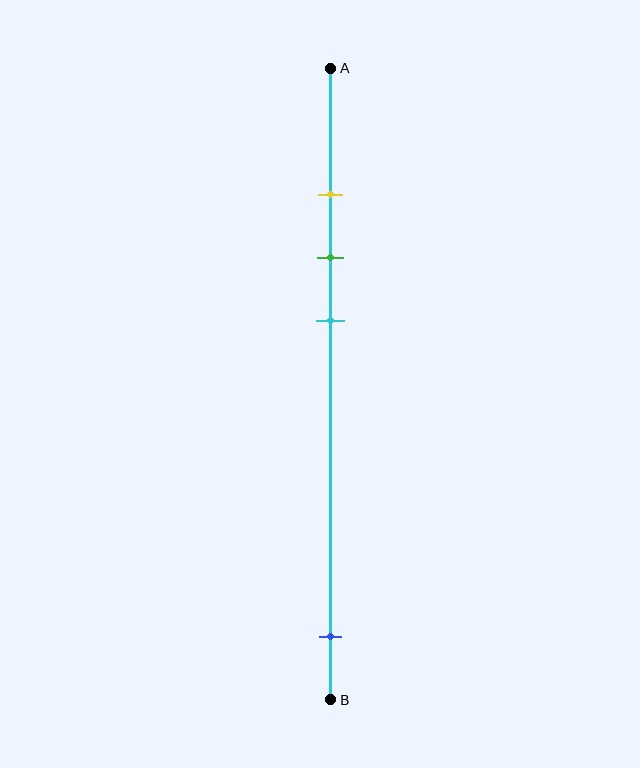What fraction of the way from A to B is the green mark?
The green mark is approximately 30% (0.3) of the way from A to B.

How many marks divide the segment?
There are 4 marks dividing the segment.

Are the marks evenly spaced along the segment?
No, the marks are not evenly spaced.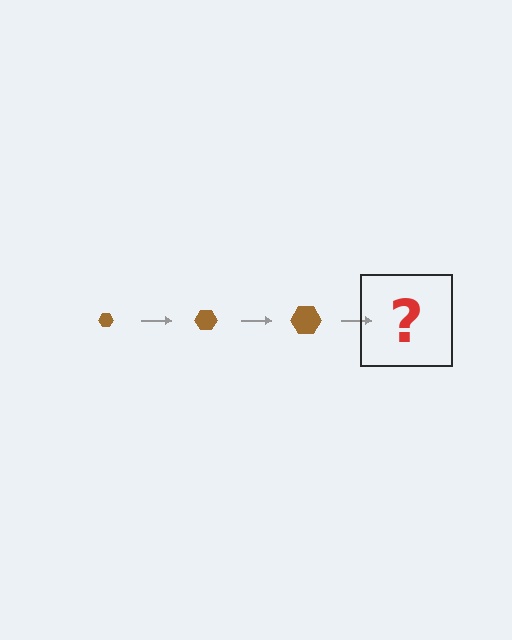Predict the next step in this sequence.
The next step is a brown hexagon, larger than the previous one.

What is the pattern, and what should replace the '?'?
The pattern is that the hexagon gets progressively larger each step. The '?' should be a brown hexagon, larger than the previous one.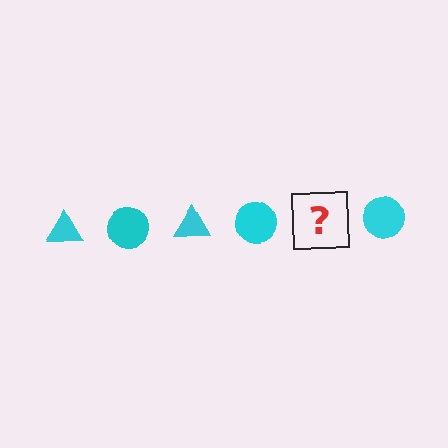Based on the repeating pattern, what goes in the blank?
The blank should be a cyan triangle.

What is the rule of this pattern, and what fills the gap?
The rule is that the pattern cycles through triangle, circle shapes in cyan. The gap should be filled with a cyan triangle.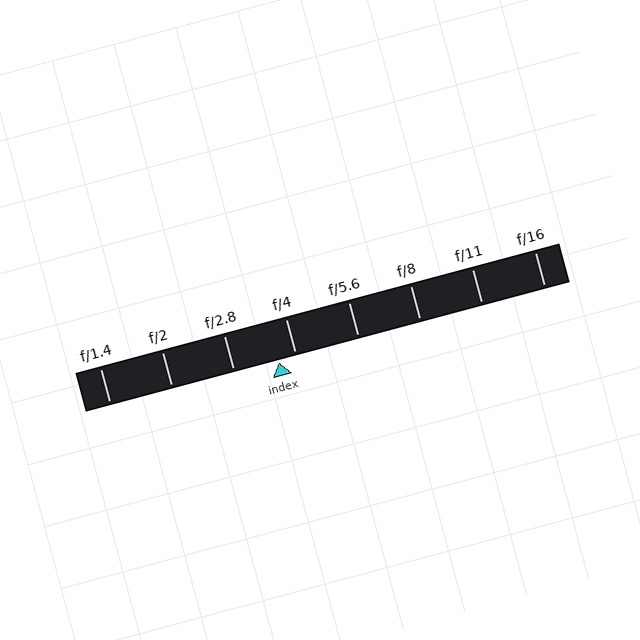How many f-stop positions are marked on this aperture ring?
There are 8 f-stop positions marked.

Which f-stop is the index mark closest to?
The index mark is closest to f/4.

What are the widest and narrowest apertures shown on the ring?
The widest aperture shown is f/1.4 and the narrowest is f/16.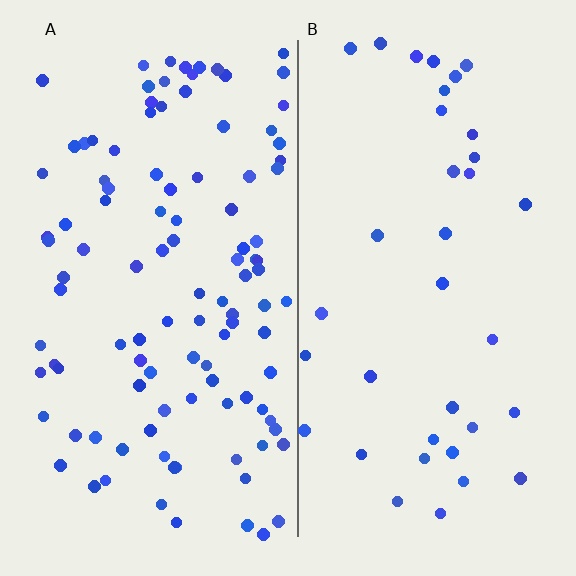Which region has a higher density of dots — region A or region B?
A (the left).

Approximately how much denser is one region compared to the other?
Approximately 3.0× — region A over region B.